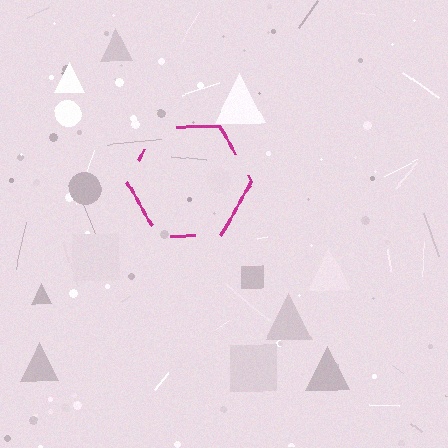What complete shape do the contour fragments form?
The contour fragments form a hexagon.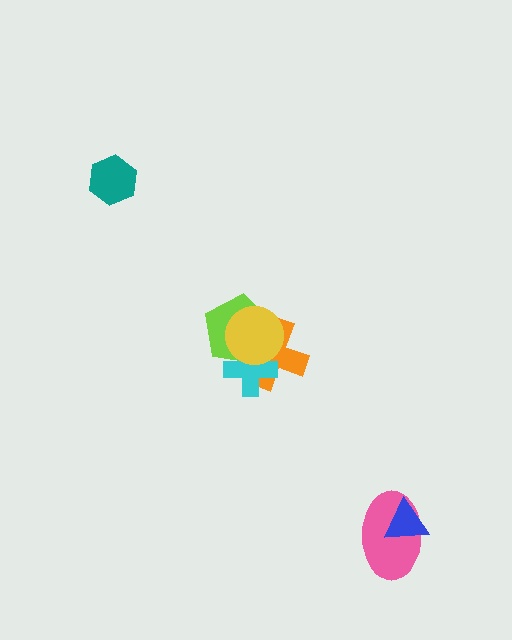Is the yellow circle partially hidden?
No, no other shape covers it.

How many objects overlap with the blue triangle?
1 object overlaps with the blue triangle.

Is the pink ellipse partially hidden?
Yes, it is partially covered by another shape.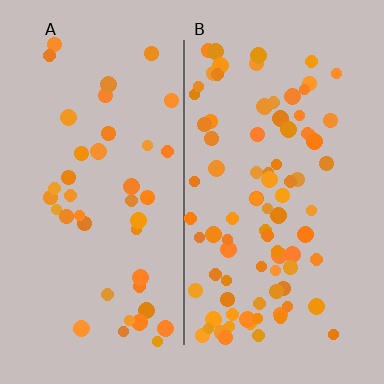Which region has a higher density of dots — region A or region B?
B (the right).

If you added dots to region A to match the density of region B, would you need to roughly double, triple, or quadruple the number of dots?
Approximately double.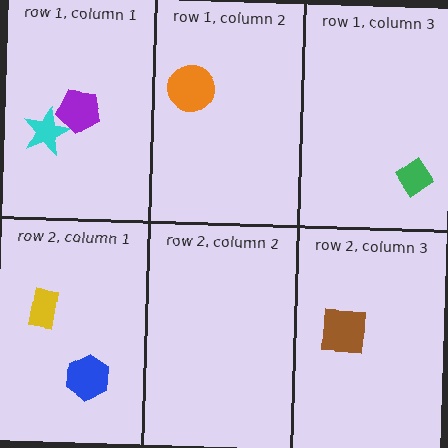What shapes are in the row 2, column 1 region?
The blue hexagon, the yellow rectangle.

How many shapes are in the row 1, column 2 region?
1.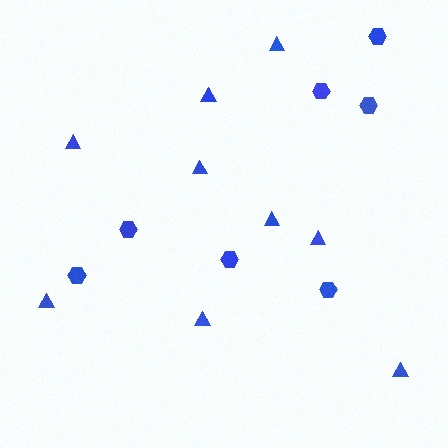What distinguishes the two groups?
There are 2 groups: one group of triangles (9) and one group of hexagons (7).